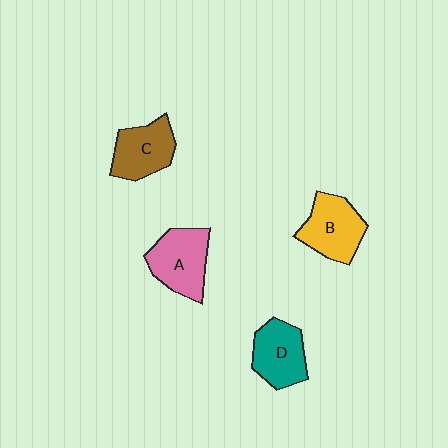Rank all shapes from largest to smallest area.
From largest to smallest: A (pink), B (yellow), D (teal), C (brown).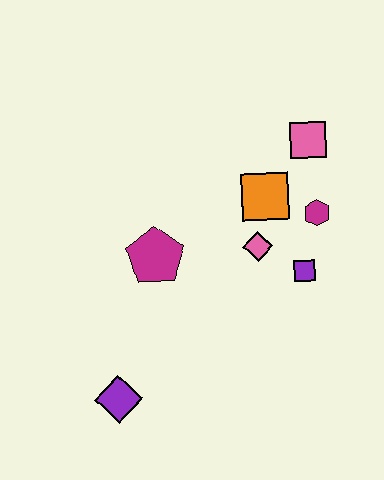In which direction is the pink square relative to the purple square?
The pink square is above the purple square.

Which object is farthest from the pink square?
The purple diamond is farthest from the pink square.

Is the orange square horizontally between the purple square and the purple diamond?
Yes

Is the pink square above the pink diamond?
Yes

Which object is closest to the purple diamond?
The magenta pentagon is closest to the purple diamond.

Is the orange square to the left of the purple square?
Yes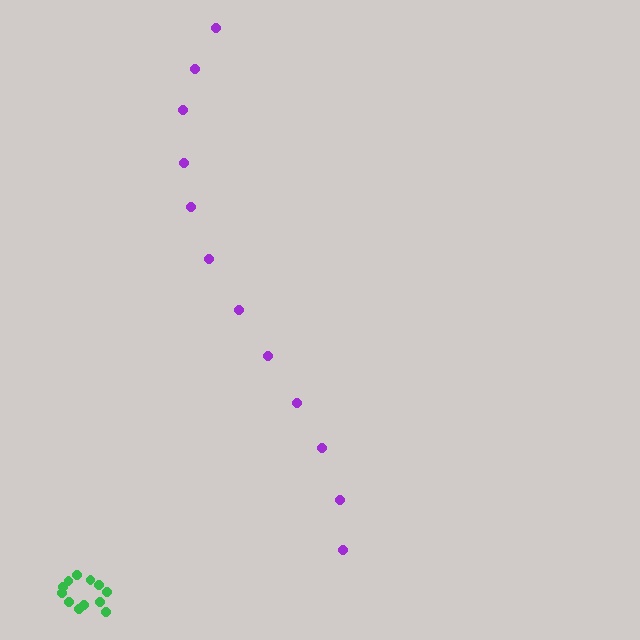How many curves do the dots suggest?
There are 2 distinct paths.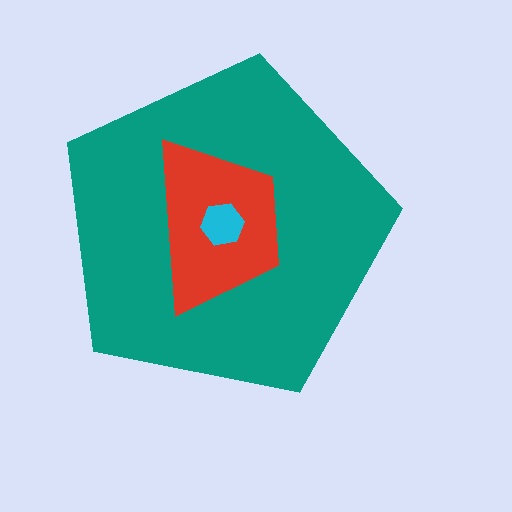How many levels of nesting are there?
3.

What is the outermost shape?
The teal pentagon.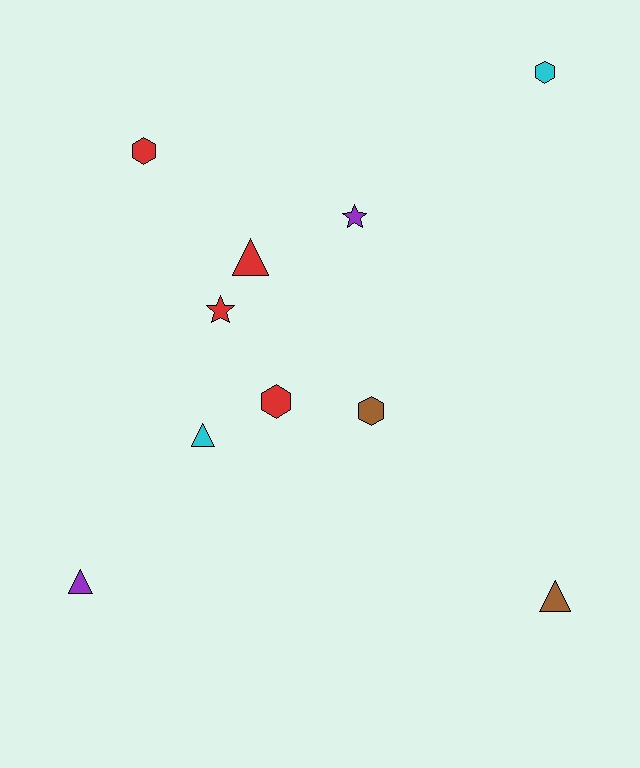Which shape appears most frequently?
Hexagon, with 4 objects.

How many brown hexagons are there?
There is 1 brown hexagon.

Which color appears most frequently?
Red, with 4 objects.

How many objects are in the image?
There are 10 objects.